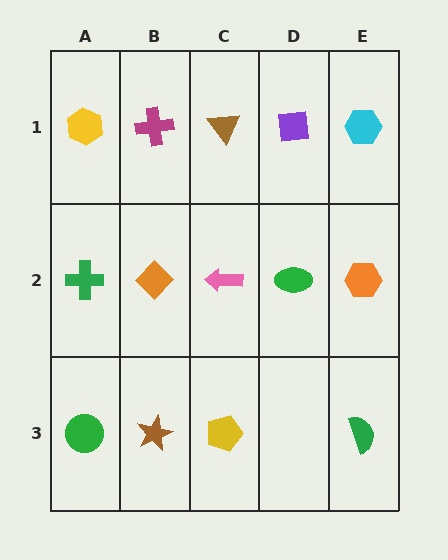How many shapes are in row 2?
5 shapes.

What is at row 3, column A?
A green circle.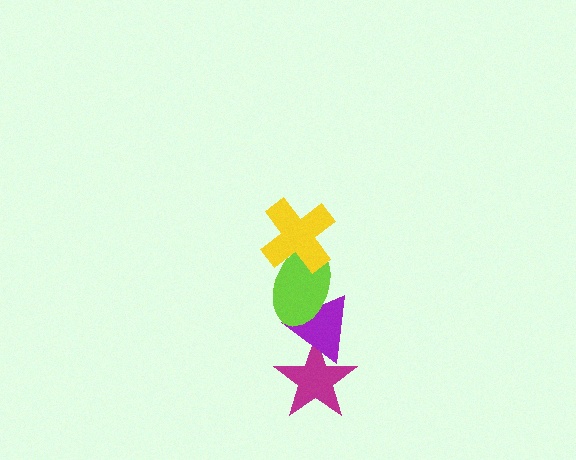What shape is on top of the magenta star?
The purple triangle is on top of the magenta star.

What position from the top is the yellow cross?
The yellow cross is 1st from the top.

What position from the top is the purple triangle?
The purple triangle is 3rd from the top.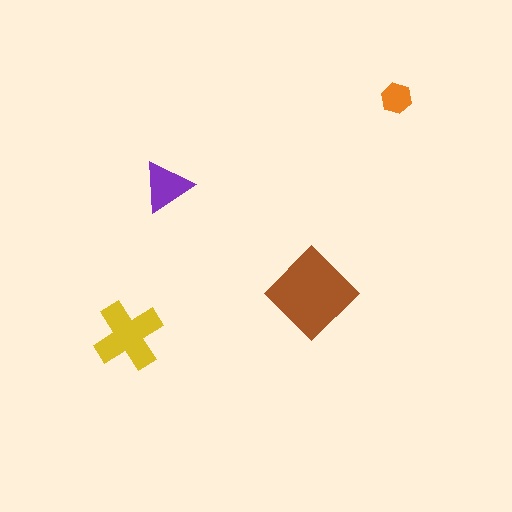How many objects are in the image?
There are 4 objects in the image.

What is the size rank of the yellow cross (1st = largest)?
2nd.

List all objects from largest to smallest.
The brown diamond, the yellow cross, the purple triangle, the orange hexagon.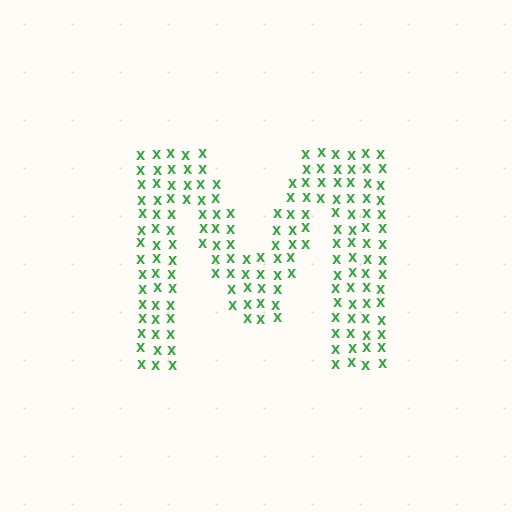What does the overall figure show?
The overall figure shows the letter M.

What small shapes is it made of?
It is made of small letter X's.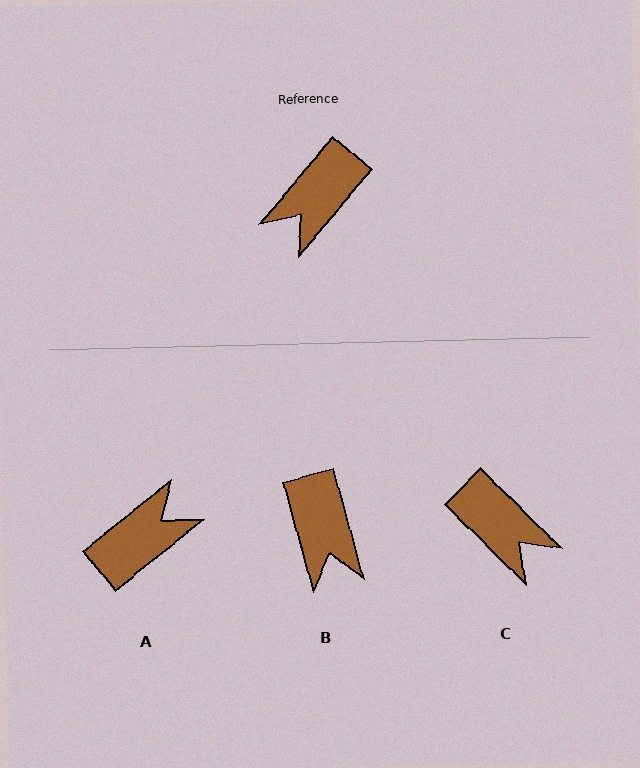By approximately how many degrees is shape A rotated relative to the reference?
Approximately 169 degrees counter-clockwise.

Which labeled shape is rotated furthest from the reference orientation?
A, about 169 degrees away.